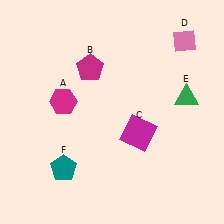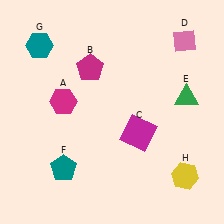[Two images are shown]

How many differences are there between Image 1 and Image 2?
There are 2 differences between the two images.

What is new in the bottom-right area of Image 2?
A yellow hexagon (H) was added in the bottom-right area of Image 2.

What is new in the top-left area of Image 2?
A teal hexagon (G) was added in the top-left area of Image 2.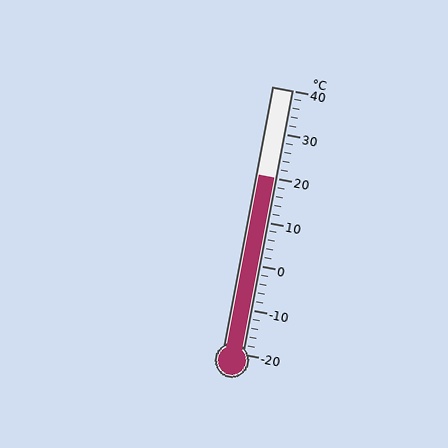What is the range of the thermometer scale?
The thermometer scale ranges from -20°C to 40°C.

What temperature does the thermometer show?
The thermometer shows approximately 20°C.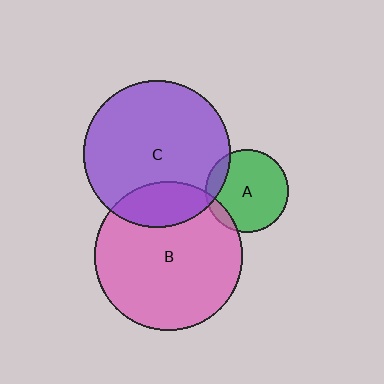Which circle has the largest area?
Circle B (pink).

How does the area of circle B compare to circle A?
Approximately 3.2 times.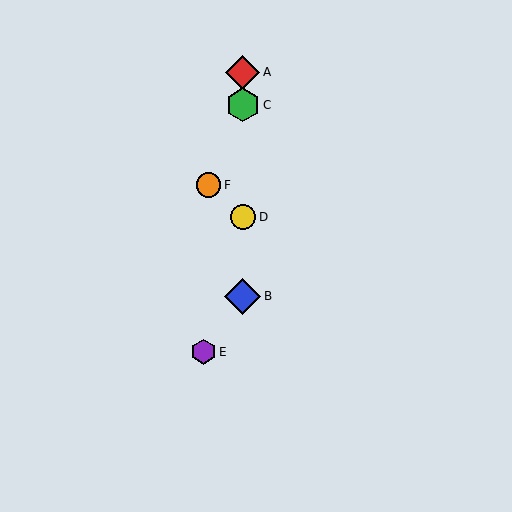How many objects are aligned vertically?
4 objects (A, B, C, D) are aligned vertically.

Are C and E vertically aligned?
No, C is at x≈243 and E is at x≈203.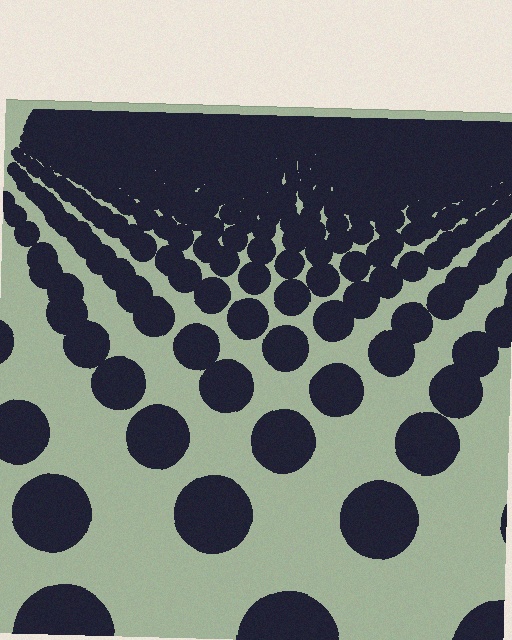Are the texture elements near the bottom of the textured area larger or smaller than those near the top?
Larger. Near the bottom, elements are closer to the viewer and appear at a bigger on-screen size.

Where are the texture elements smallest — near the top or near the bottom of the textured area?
Near the top.